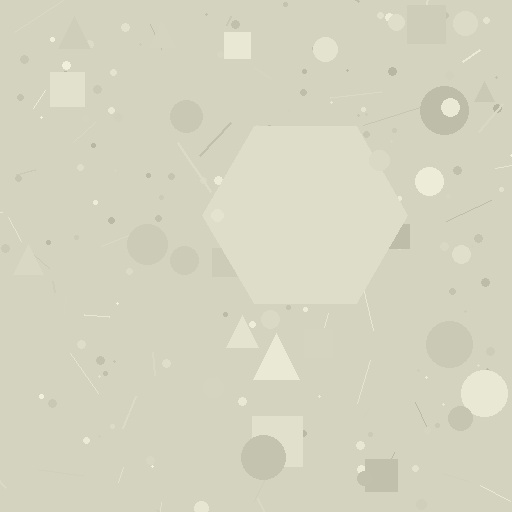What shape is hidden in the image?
A hexagon is hidden in the image.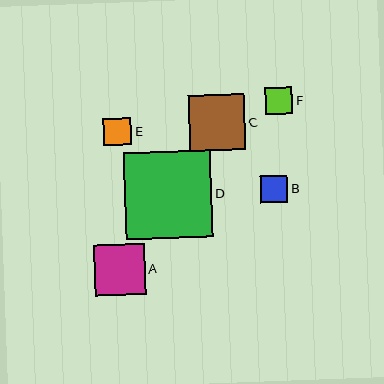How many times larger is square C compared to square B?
Square C is approximately 2.1 times the size of square B.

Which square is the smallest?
Square B is the smallest with a size of approximately 27 pixels.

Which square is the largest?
Square D is the largest with a size of approximately 87 pixels.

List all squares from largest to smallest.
From largest to smallest: D, C, A, E, F, B.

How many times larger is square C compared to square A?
Square C is approximately 1.1 times the size of square A.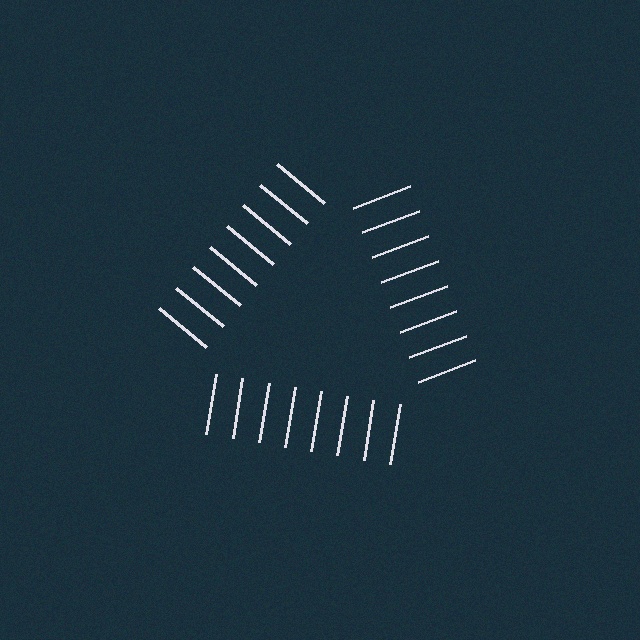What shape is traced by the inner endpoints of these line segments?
An illusory triangle — the line segments terminate on its edges but no continuous stroke is drawn.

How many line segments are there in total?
24 — 8 along each of the 3 edges.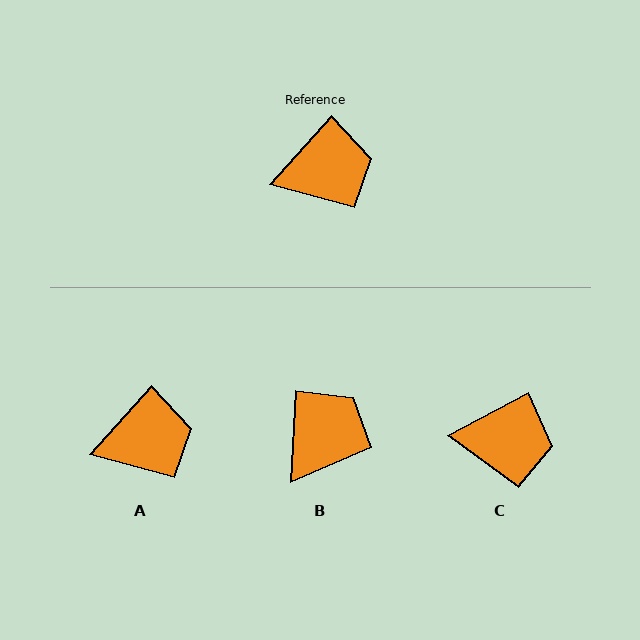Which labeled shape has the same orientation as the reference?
A.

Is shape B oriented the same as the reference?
No, it is off by about 39 degrees.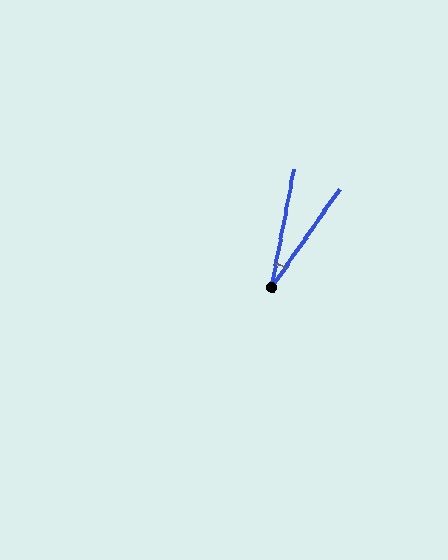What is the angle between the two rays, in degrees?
Approximately 24 degrees.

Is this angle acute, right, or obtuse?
It is acute.